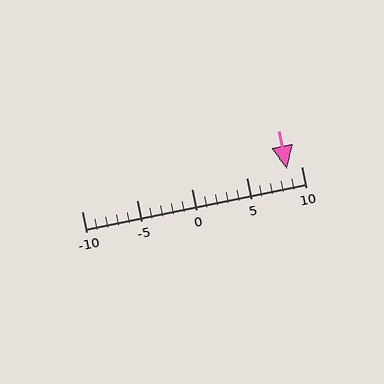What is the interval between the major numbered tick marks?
The major tick marks are spaced 5 units apart.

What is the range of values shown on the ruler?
The ruler shows values from -10 to 10.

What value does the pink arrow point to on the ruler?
The pink arrow points to approximately 9.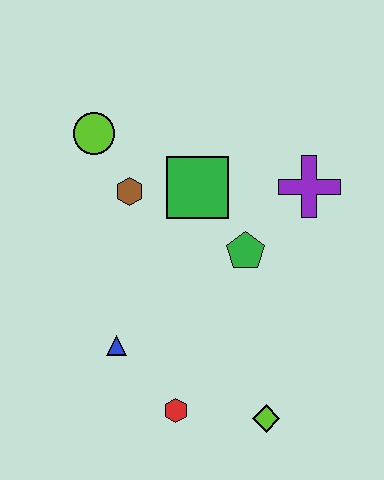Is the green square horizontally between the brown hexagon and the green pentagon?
Yes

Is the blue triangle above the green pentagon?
No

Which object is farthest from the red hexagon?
The lime circle is farthest from the red hexagon.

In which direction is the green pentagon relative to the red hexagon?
The green pentagon is above the red hexagon.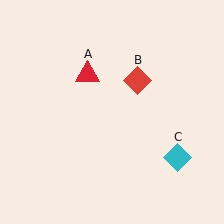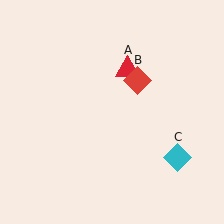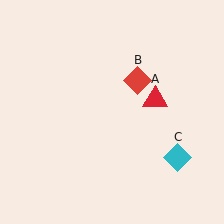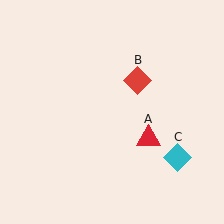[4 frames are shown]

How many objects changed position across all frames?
1 object changed position: red triangle (object A).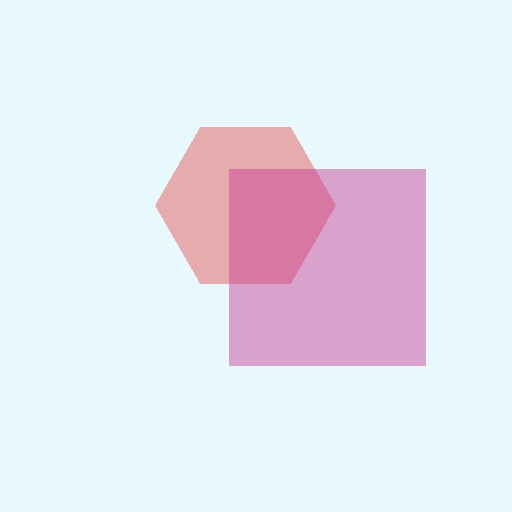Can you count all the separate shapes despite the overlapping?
Yes, there are 2 separate shapes.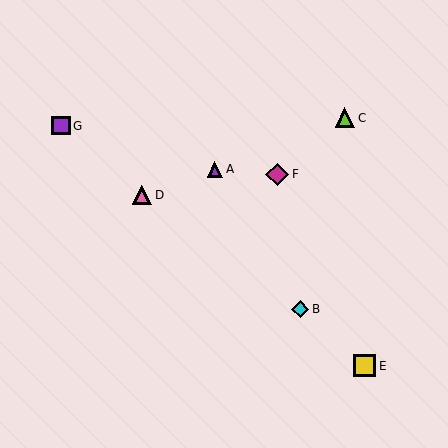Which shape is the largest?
The magenta diamond (labeled F) is the largest.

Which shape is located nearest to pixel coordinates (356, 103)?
The lime triangle (labeled C) at (345, 118) is nearest to that location.